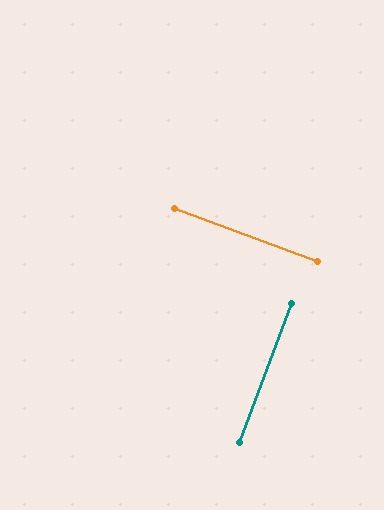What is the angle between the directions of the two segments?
Approximately 90 degrees.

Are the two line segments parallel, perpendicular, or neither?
Perpendicular — they meet at approximately 90°.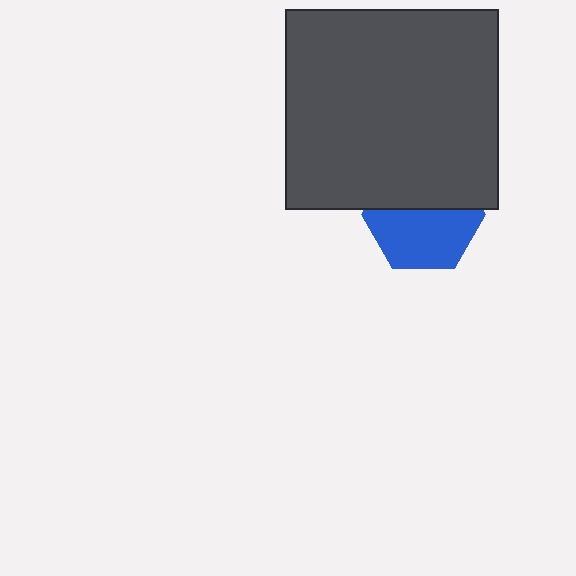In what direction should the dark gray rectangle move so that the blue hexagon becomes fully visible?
The dark gray rectangle should move up. That is the shortest direction to clear the overlap and leave the blue hexagon fully visible.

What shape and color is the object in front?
The object in front is a dark gray rectangle.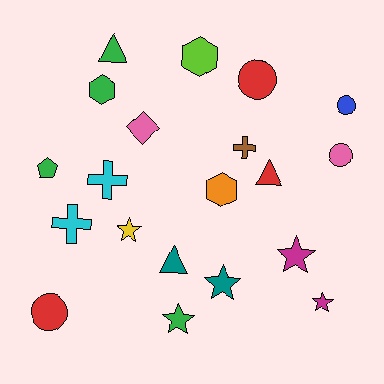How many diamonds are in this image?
There is 1 diamond.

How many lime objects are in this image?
There is 1 lime object.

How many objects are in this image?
There are 20 objects.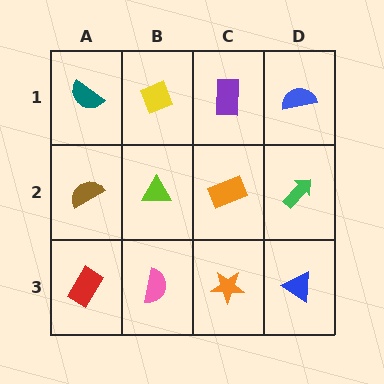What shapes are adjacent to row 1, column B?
A lime triangle (row 2, column B), a teal semicircle (row 1, column A), a purple rectangle (row 1, column C).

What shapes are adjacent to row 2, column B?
A yellow diamond (row 1, column B), a pink semicircle (row 3, column B), a brown semicircle (row 2, column A), an orange rectangle (row 2, column C).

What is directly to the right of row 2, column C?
A green arrow.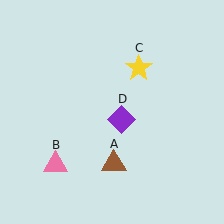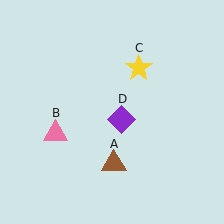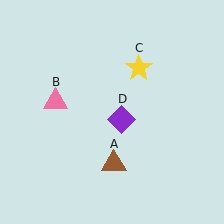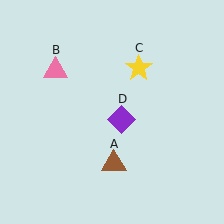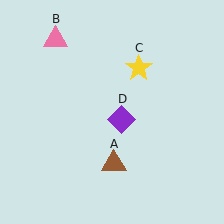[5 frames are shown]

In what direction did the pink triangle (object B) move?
The pink triangle (object B) moved up.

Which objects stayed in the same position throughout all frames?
Brown triangle (object A) and yellow star (object C) and purple diamond (object D) remained stationary.